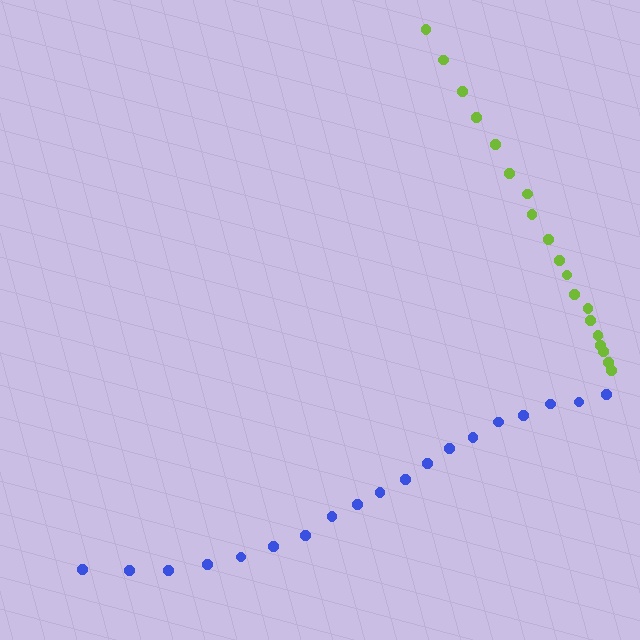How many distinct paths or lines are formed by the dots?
There are 2 distinct paths.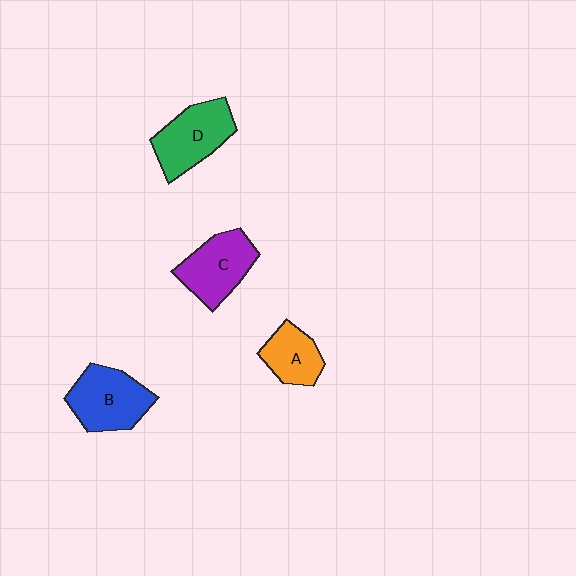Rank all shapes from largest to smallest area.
From largest to smallest: B (blue), D (green), C (purple), A (orange).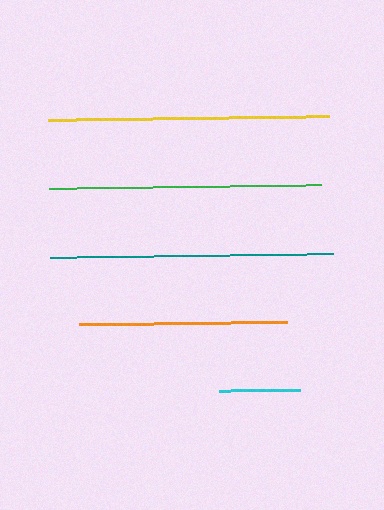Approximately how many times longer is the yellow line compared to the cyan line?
The yellow line is approximately 3.5 times the length of the cyan line.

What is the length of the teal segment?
The teal segment is approximately 283 pixels long.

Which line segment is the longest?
The teal line is the longest at approximately 283 pixels.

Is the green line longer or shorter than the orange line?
The green line is longer than the orange line.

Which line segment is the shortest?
The cyan line is the shortest at approximately 81 pixels.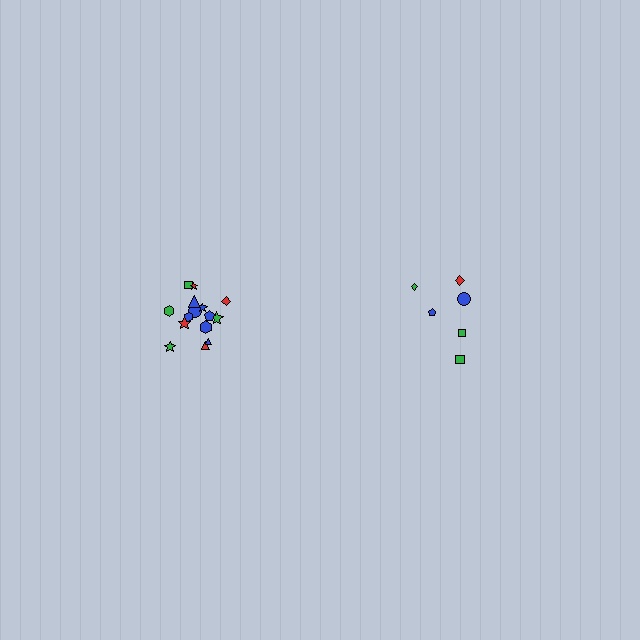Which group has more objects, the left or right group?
The left group.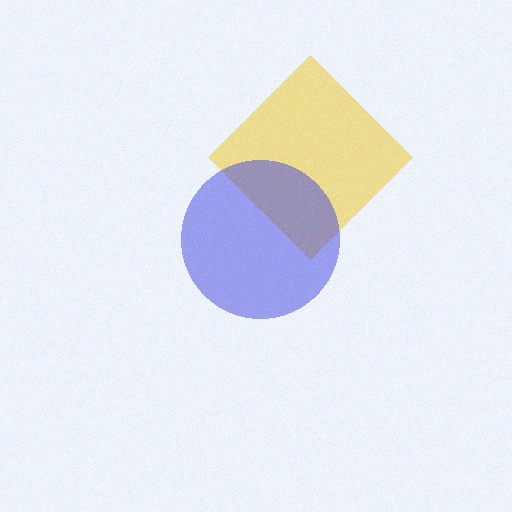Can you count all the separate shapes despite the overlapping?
Yes, there are 2 separate shapes.